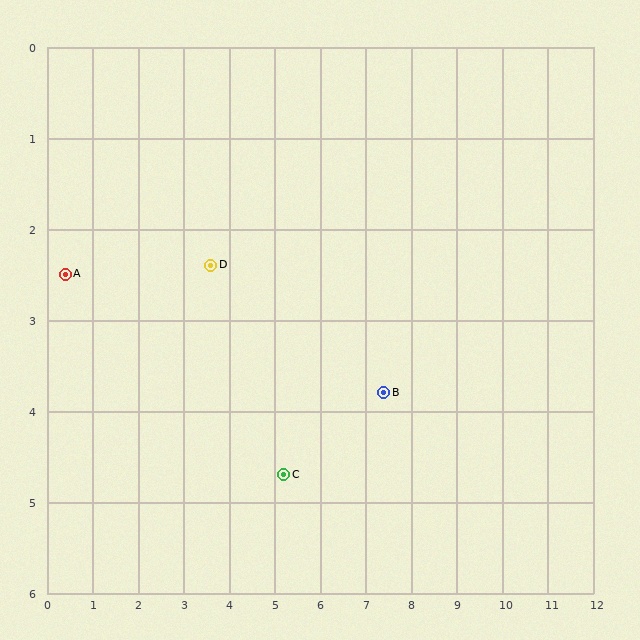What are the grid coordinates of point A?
Point A is at approximately (0.4, 2.5).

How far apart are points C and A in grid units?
Points C and A are about 5.3 grid units apart.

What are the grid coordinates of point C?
Point C is at approximately (5.2, 4.7).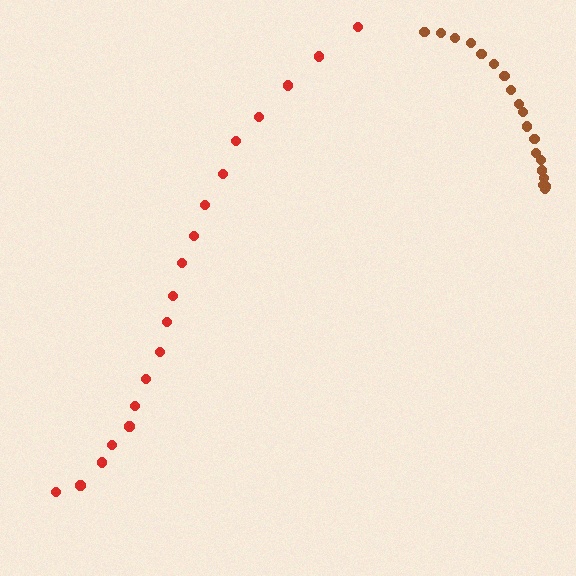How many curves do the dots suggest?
There are 2 distinct paths.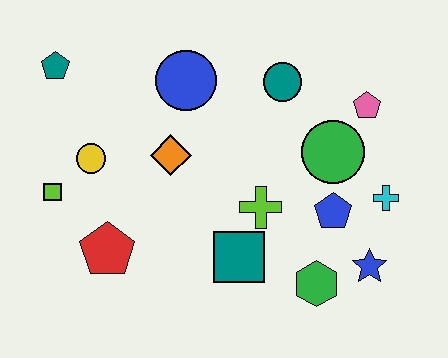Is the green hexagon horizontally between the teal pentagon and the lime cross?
No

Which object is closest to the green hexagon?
The blue star is closest to the green hexagon.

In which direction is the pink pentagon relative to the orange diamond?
The pink pentagon is to the right of the orange diamond.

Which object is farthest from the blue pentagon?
The teal pentagon is farthest from the blue pentagon.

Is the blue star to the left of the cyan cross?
Yes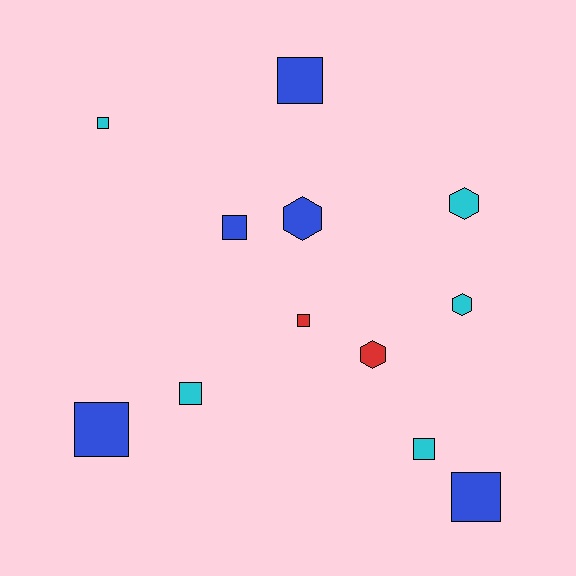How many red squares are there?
There is 1 red square.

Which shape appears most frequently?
Square, with 8 objects.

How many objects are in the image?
There are 12 objects.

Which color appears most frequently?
Cyan, with 5 objects.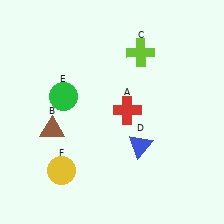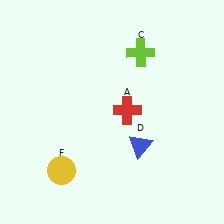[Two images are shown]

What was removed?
The green circle (E), the brown triangle (B) were removed in Image 2.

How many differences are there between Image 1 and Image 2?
There are 2 differences between the two images.